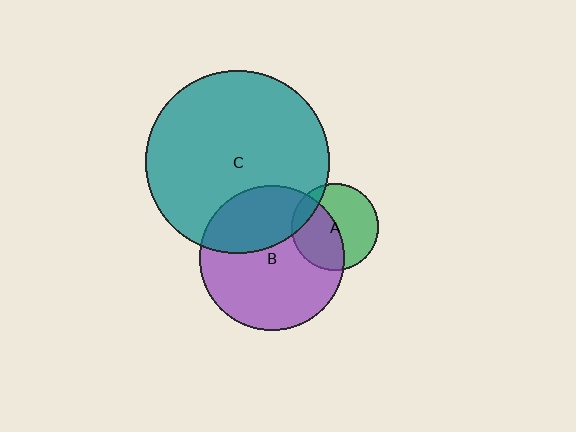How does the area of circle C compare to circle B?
Approximately 1.6 times.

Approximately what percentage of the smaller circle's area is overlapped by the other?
Approximately 45%.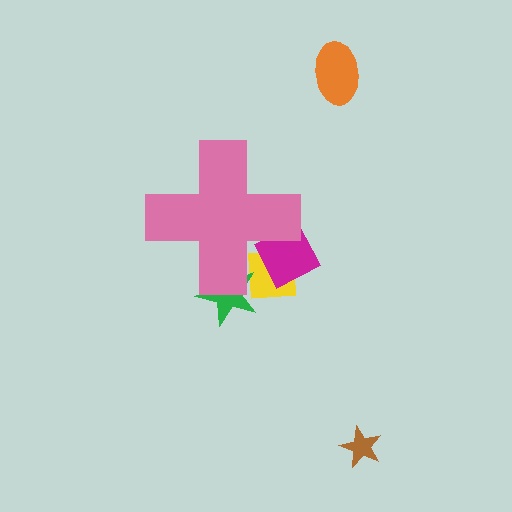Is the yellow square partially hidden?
Yes, the yellow square is partially hidden behind the pink cross.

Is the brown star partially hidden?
No, the brown star is fully visible.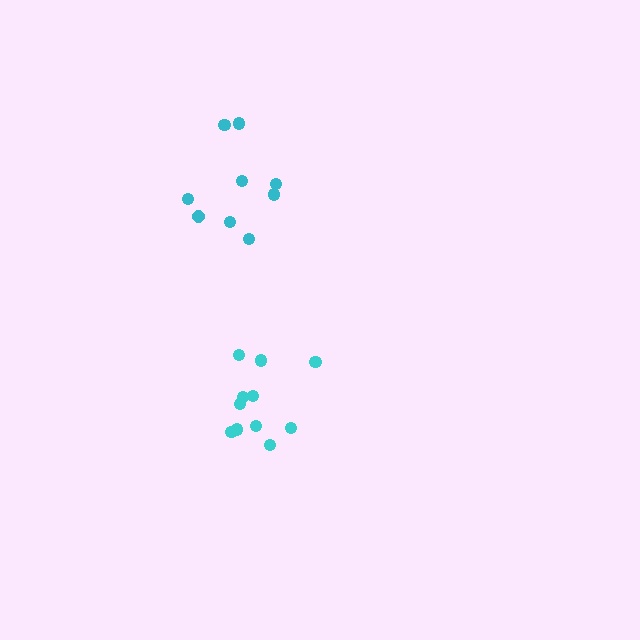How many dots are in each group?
Group 1: 9 dots, Group 2: 11 dots (20 total).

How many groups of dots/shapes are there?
There are 2 groups.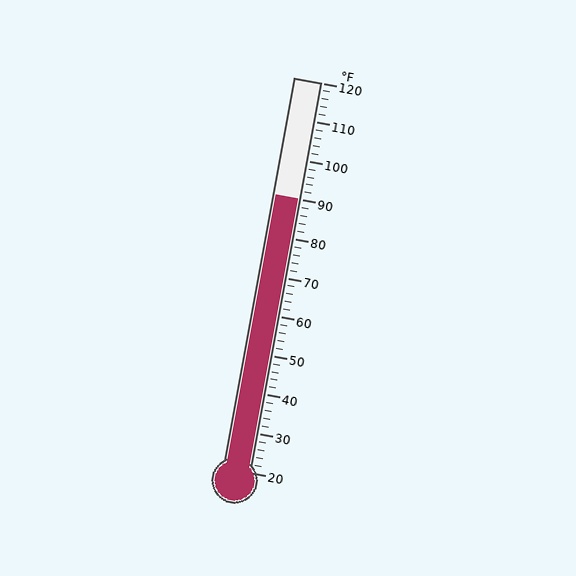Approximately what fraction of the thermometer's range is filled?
The thermometer is filled to approximately 70% of its range.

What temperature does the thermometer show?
The thermometer shows approximately 90°F.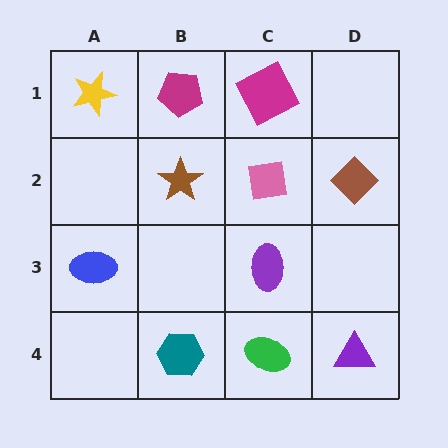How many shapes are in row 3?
2 shapes.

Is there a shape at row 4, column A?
No, that cell is empty.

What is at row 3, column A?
A blue ellipse.